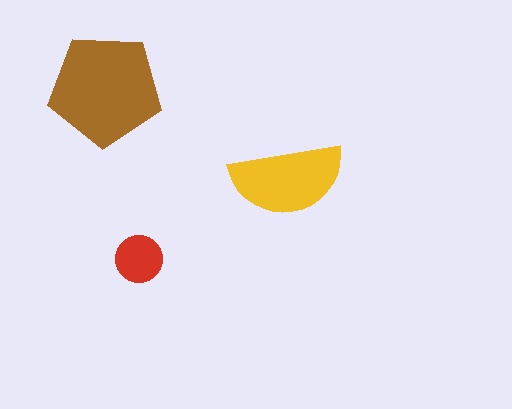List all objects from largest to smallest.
The brown pentagon, the yellow semicircle, the red circle.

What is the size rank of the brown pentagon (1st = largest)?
1st.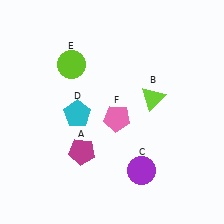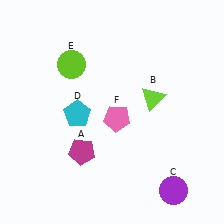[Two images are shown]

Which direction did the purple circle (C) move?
The purple circle (C) moved right.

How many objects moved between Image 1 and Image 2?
1 object moved between the two images.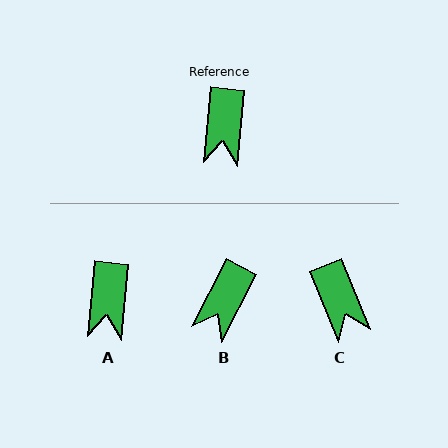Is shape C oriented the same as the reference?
No, it is off by about 28 degrees.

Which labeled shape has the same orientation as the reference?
A.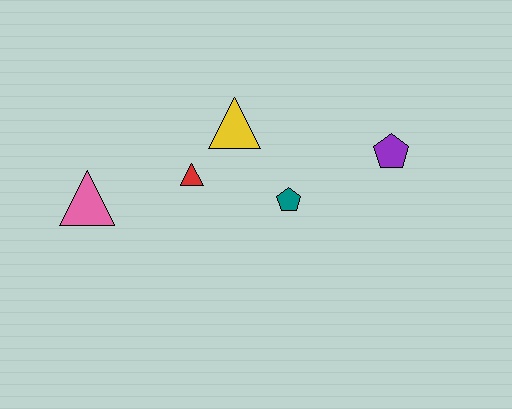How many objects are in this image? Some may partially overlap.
There are 5 objects.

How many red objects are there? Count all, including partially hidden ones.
There is 1 red object.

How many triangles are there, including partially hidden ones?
There are 3 triangles.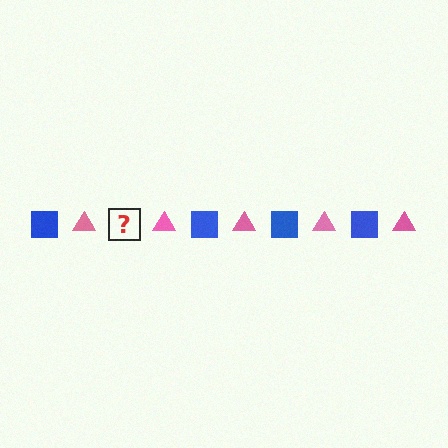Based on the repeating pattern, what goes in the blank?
The blank should be a blue square.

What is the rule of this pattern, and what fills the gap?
The rule is that the pattern alternates between blue square and pink triangle. The gap should be filled with a blue square.